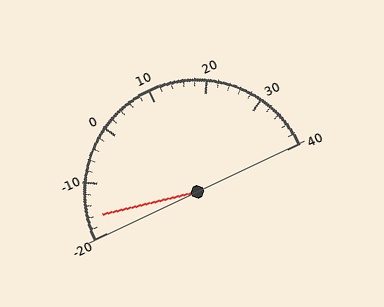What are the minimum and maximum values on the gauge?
The gauge ranges from -20 to 40.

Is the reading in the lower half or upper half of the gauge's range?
The reading is in the lower half of the range (-20 to 40).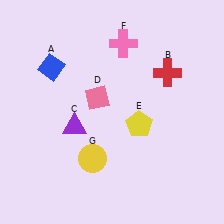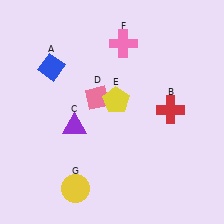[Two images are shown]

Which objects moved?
The objects that moved are: the red cross (B), the yellow pentagon (E), the yellow circle (G).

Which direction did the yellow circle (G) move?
The yellow circle (G) moved down.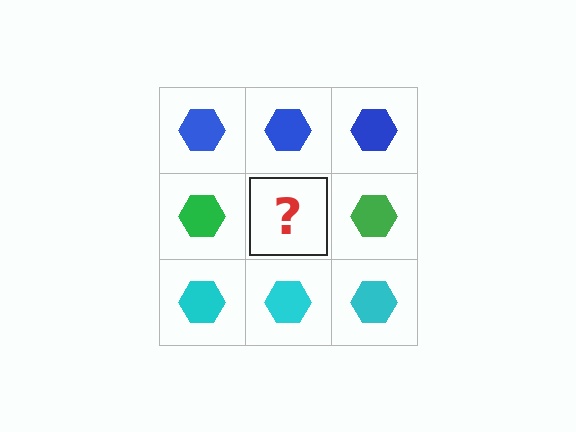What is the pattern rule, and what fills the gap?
The rule is that each row has a consistent color. The gap should be filled with a green hexagon.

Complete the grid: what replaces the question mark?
The question mark should be replaced with a green hexagon.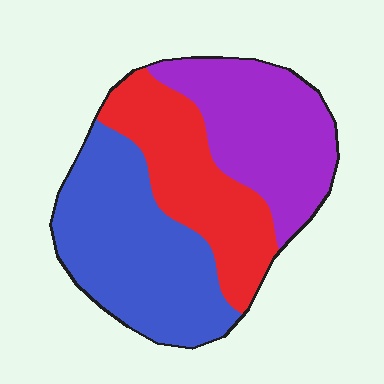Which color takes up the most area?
Blue, at roughly 40%.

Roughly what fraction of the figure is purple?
Purple covers 31% of the figure.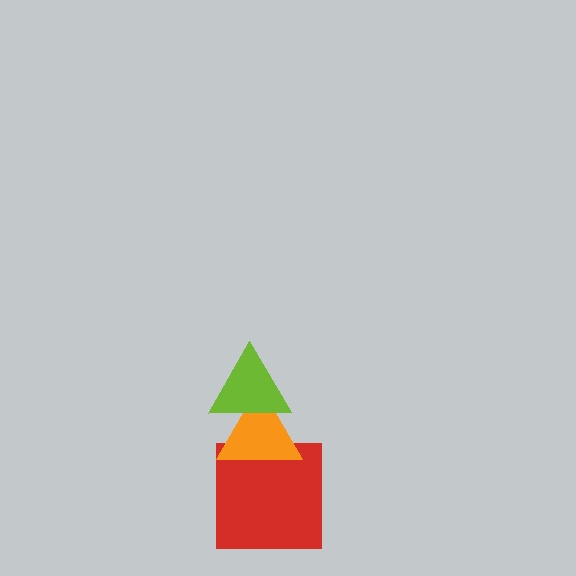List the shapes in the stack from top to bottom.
From top to bottom: the lime triangle, the orange triangle, the red square.